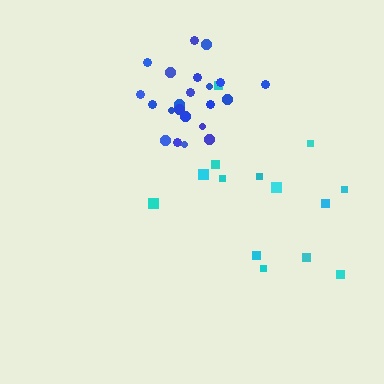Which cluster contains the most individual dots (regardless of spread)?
Blue (22).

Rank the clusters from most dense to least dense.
blue, cyan.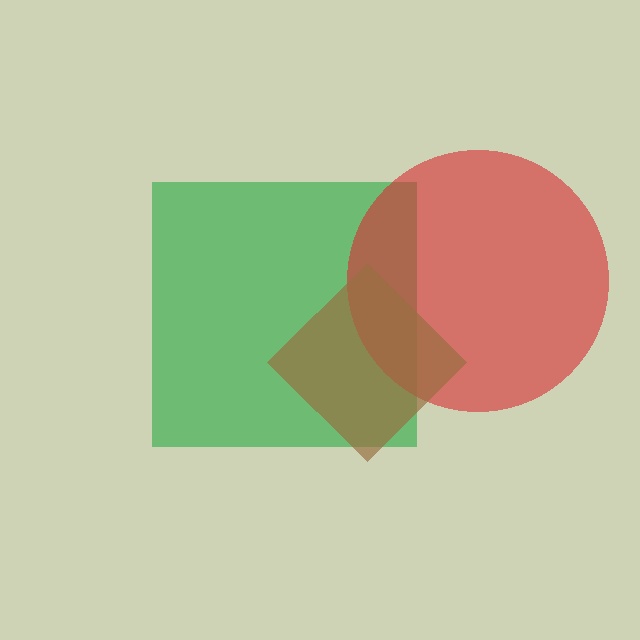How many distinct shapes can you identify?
There are 3 distinct shapes: a green square, a red circle, a brown diamond.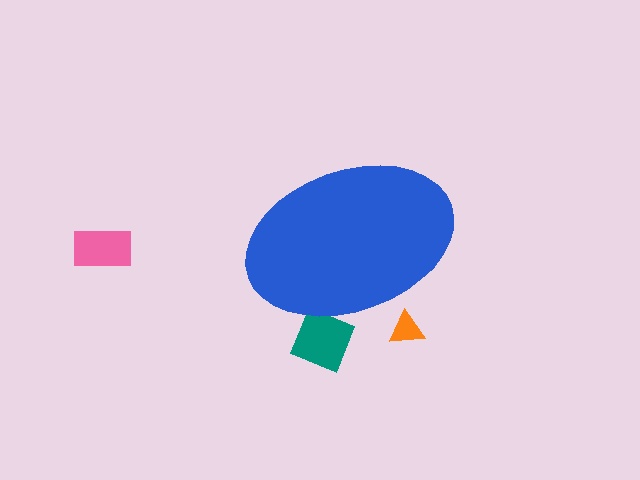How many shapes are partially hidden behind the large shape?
2 shapes are partially hidden.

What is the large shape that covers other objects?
A blue ellipse.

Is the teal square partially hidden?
Yes, the teal square is partially hidden behind the blue ellipse.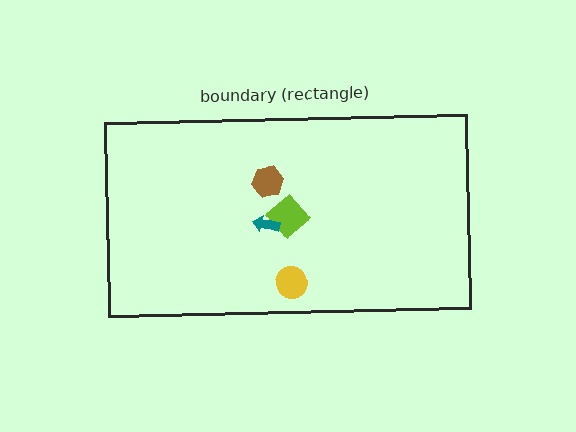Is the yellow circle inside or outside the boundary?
Inside.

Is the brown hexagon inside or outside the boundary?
Inside.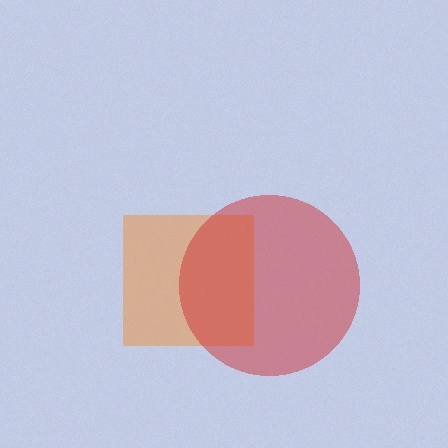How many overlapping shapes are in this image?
There are 2 overlapping shapes in the image.